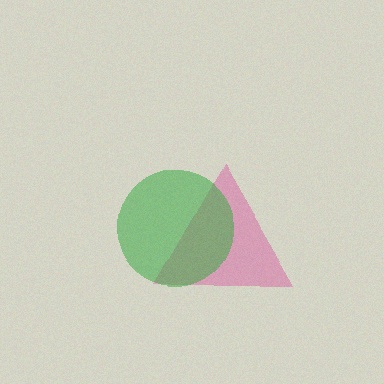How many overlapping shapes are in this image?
There are 2 overlapping shapes in the image.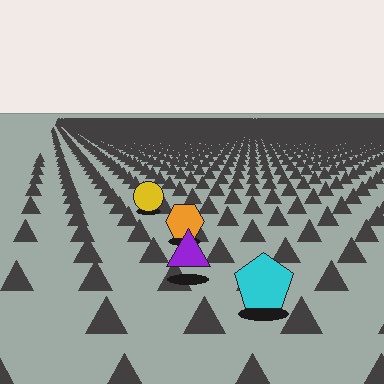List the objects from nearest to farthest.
From nearest to farthest: the cyan pentagon, the purple triangle, the orange hexagon, the yellow circle.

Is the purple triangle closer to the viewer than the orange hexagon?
Yes. The purple triangle is closer — you can tell from the texture gradient: the ground texture is coarser near it.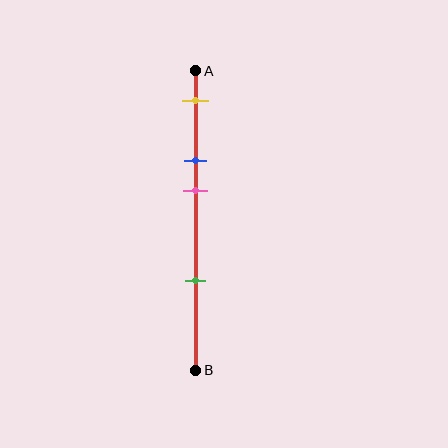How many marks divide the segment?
There are 4 marks dividing the segment.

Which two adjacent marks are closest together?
The blue and pink marks are the closest adjacent pair.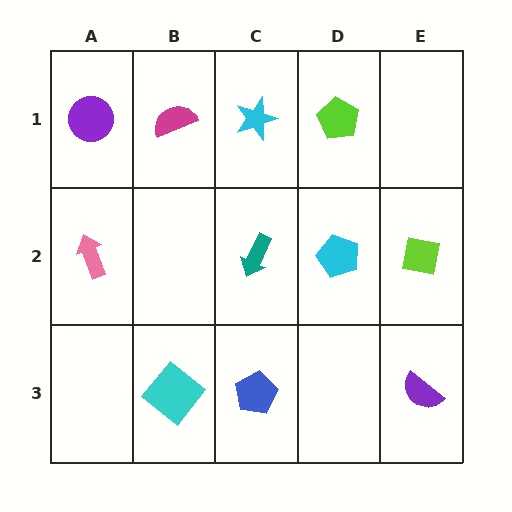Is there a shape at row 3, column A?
No, that cell is empty.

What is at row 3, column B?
A cyan diamond.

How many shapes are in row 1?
4 shapes.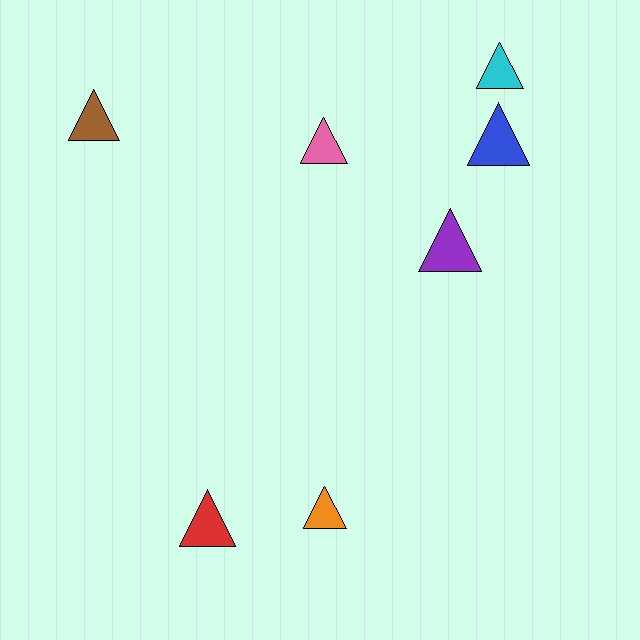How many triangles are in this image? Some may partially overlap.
There are 7 triangles.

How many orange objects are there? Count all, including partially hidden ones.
There is 1 orange object.